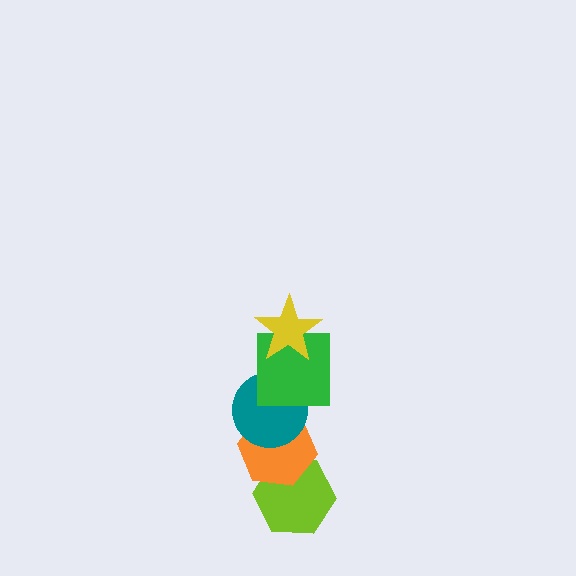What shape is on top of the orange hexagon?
The teal circle is on top of the orange hexagon.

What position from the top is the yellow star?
The yellow star is 1st from the top.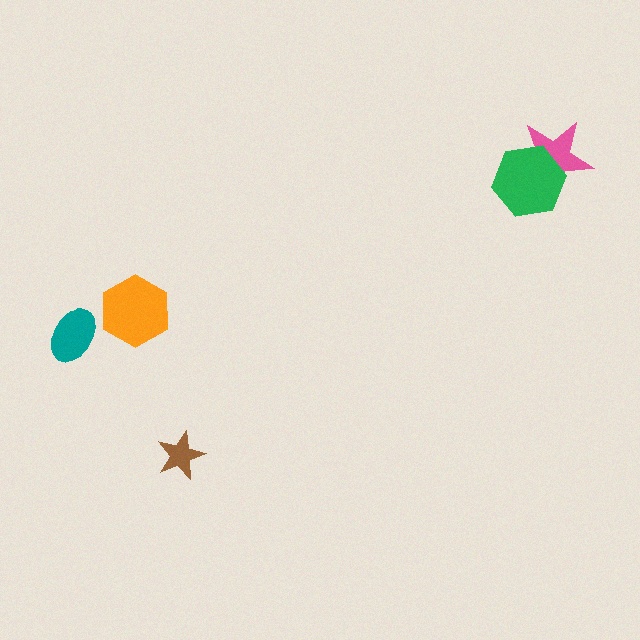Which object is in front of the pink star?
The green hexagon is in front of the pink star.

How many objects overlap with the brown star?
0 objects overlap with the brown star.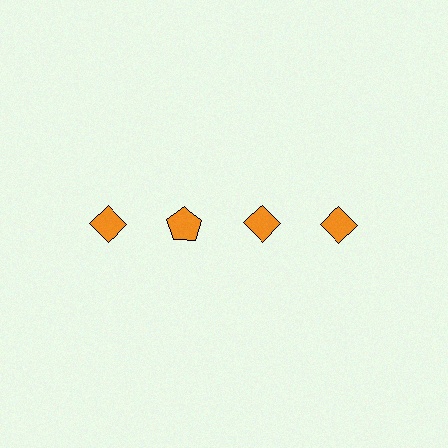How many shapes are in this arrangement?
There are 4 shapes arranged in a grid pattern.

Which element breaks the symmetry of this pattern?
The orange pentagon in the top row, second from left column breaks the symmetry. All other shapes are orange diamonds.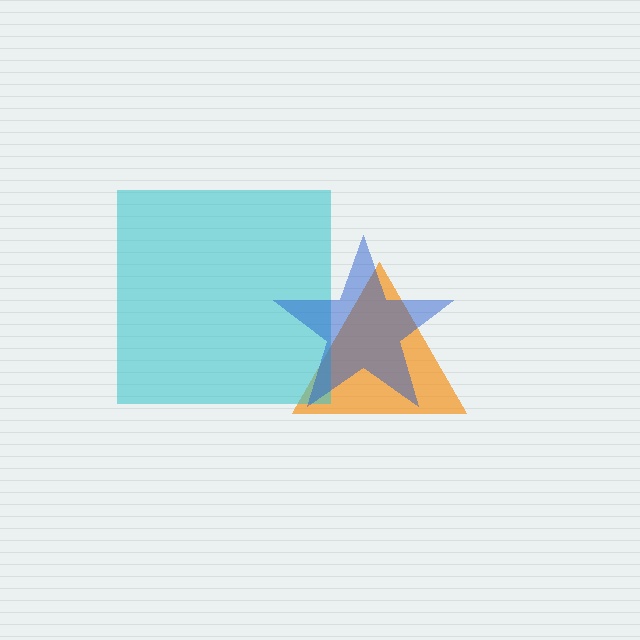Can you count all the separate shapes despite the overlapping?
Yes, there are 3 separate shapes.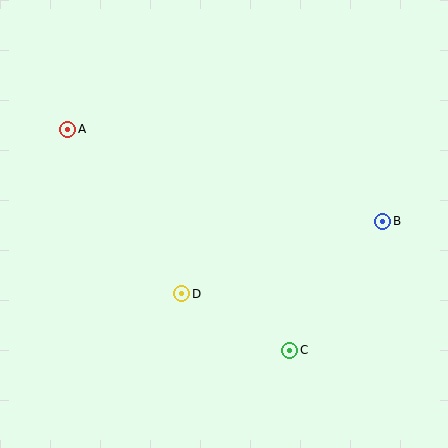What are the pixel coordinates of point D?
Point D is at (182, 294).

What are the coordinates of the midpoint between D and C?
The midpoint between D and C is at (236, 322).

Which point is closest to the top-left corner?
Point A is closest to the top-left corner.